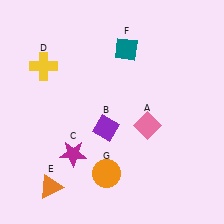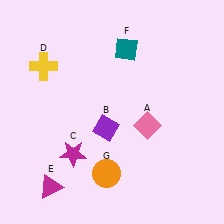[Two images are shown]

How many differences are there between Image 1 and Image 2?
There is 1 difference between the two images.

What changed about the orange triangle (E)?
In Image 1, E is orange. In Image 2, it changed to magenta.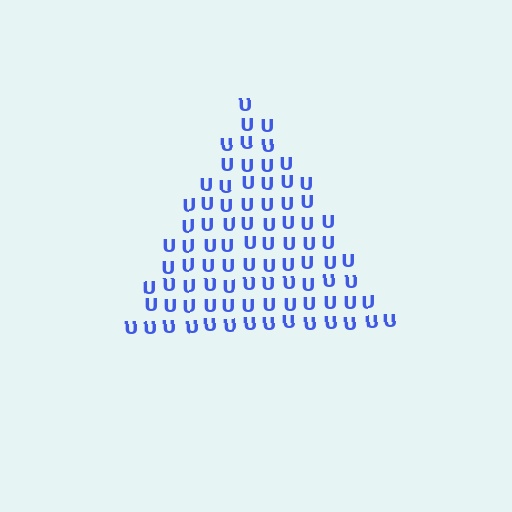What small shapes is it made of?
It is made of small letter U's.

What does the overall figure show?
The overall figure shows a triangle.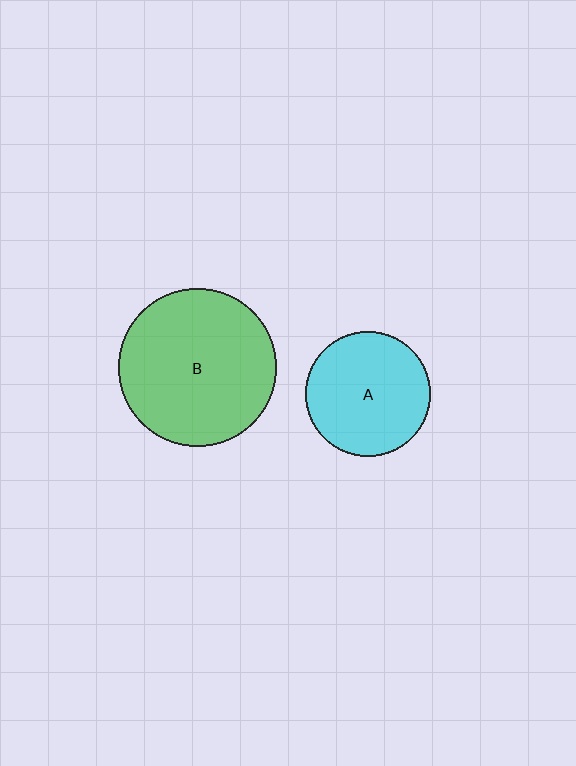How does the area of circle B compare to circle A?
Approximately 1.6 times.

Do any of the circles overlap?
No, none of the circles overlap.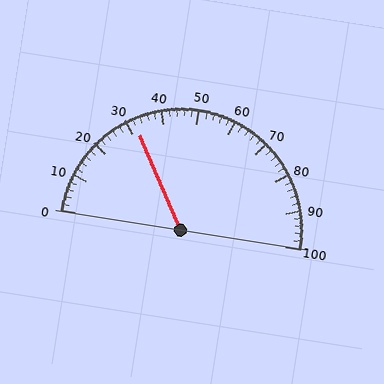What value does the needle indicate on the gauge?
The needle indicates approximately 32.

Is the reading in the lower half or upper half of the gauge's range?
The reading is in the lower half of the range (0 to 100).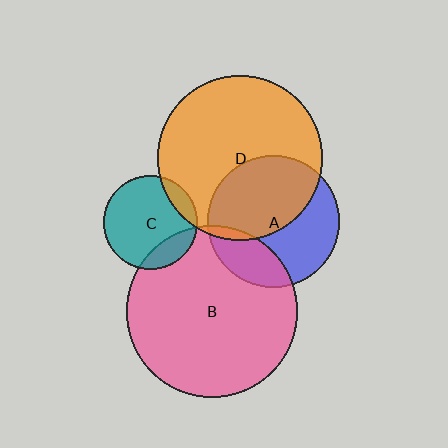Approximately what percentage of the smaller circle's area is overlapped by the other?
Approximately 20%.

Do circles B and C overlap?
Yes.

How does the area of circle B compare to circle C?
Approximately 3.3 times.